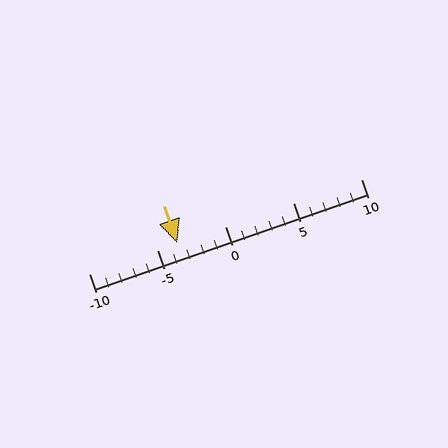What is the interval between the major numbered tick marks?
The major tick marks are spaced 5 units apart.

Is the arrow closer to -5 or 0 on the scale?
The arrow is closer to -5.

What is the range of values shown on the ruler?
The ruler shows values from -10 to 10.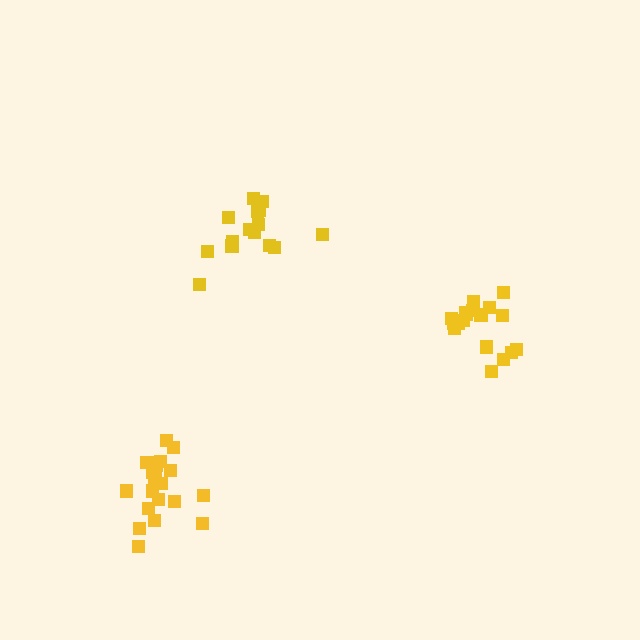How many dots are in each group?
Group 1: 19 dots, Group 2: 15 dots, Group 3: 19 dots (53 total).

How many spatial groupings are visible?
There are 3 spatial groupings.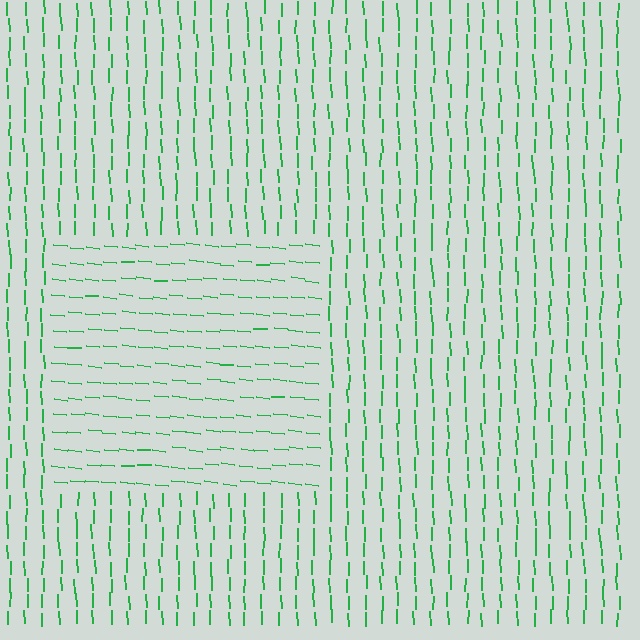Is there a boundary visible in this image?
Yes, there is a texture boundary formed by a change in line orientation.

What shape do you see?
I see a rectangle.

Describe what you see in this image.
The image is filled with small green line segments. A rectangle region in the image has lines oriented differently from the surrounding lines, creating a visible texture boundary.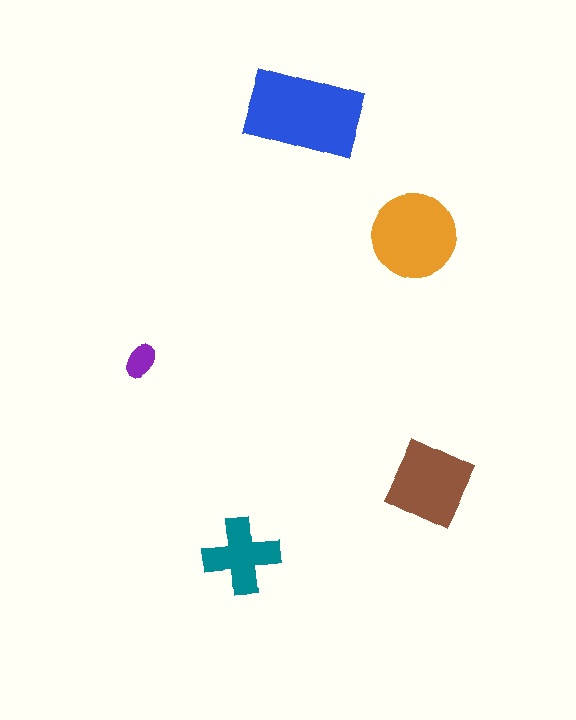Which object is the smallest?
The purple ellipse.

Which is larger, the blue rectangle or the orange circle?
The blue rectangle.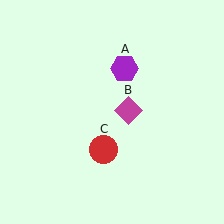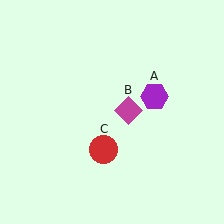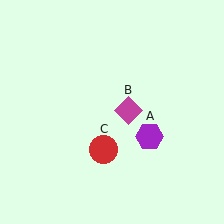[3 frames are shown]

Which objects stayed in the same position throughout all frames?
Magenta diamond (object B) and red circle (object C) remained stationary.